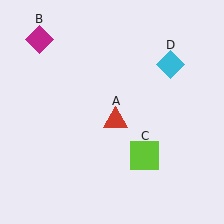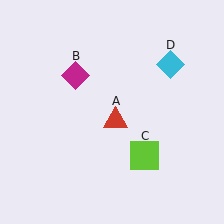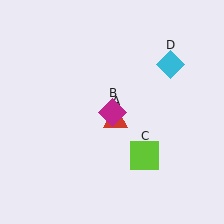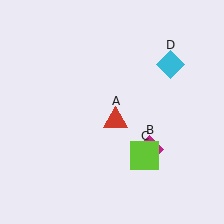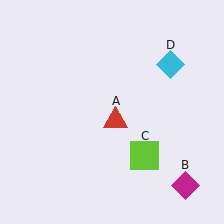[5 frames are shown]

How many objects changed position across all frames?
1 object changed position: magenta diamond (object B).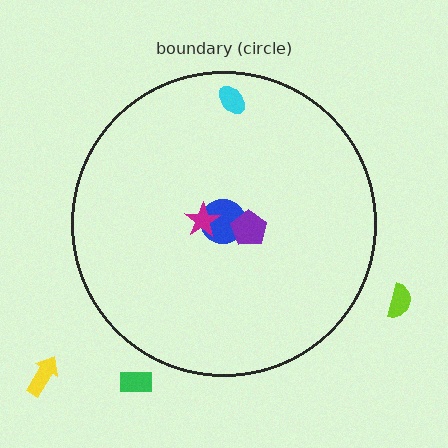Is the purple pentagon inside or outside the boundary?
Inside.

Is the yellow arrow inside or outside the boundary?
Outside.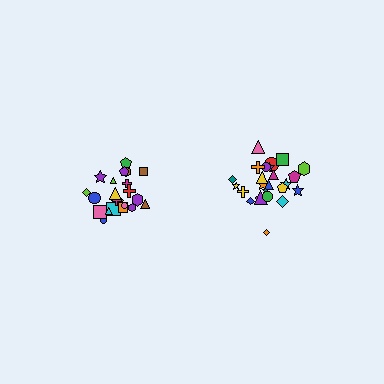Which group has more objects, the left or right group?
The right group.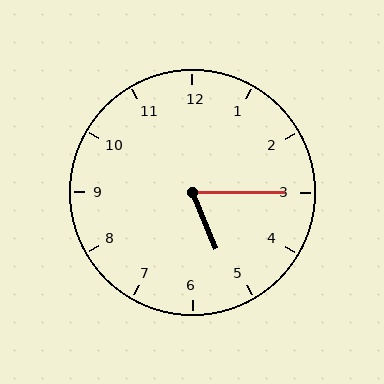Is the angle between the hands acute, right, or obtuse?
It is acute.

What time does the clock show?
5:15.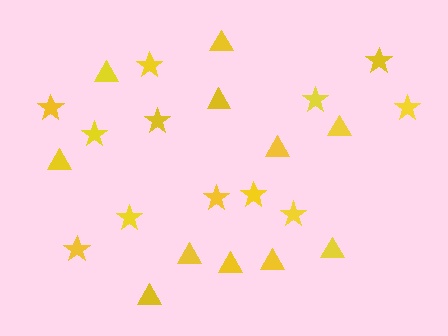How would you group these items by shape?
There are 2 groups: one group of triangles (11) and one group of stars (12).